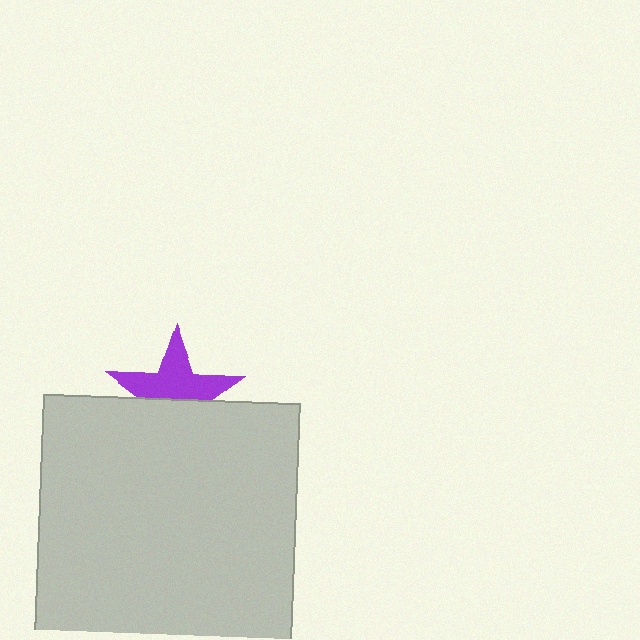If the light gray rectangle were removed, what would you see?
You would see the complete purple star.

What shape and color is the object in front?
The object in front is a light gray rectangle.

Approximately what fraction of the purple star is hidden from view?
Roughly 45% of the purple star is hidden behind the light gray rectangle.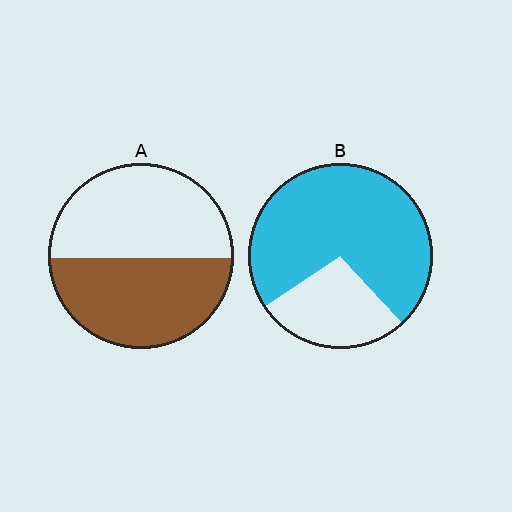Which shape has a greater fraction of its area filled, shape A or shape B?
Shape B.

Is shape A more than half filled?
Roughly half.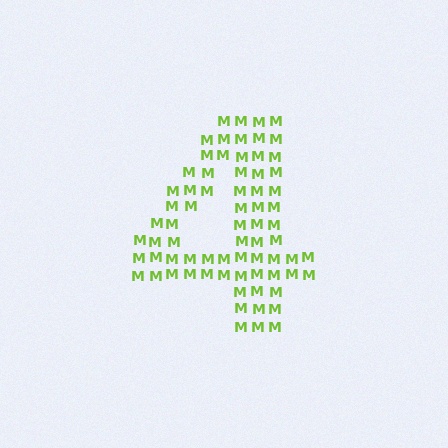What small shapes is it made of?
It is made of small letter M's.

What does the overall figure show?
The overall figure shows the digit 4.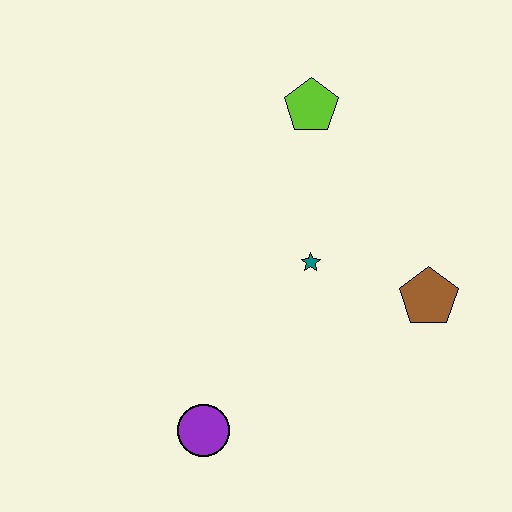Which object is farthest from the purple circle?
The lime pentagon is farthest from the purple circle.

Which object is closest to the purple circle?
The teal star is closest to the purple circle.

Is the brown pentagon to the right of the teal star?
Yes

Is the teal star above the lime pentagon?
No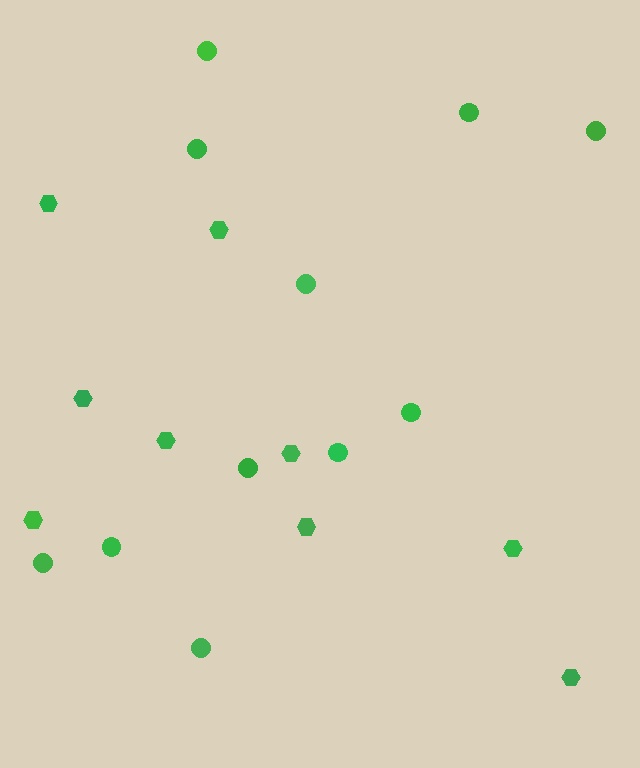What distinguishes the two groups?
There are 2 groups: one group of circles (11) and one group of hexagons (9).